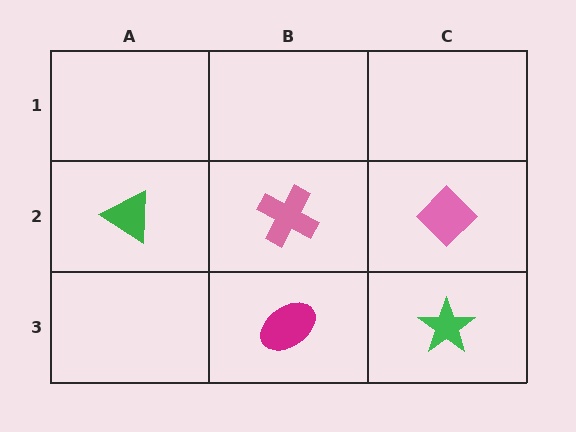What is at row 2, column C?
A pink diamond.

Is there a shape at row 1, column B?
No, that cell is empty.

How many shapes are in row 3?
2 shapes.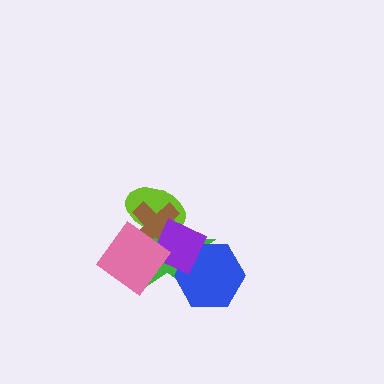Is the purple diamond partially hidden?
Yes, it is partially covered by another shape.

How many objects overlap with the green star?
5 objects overlap with the green star.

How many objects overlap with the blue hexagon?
2 objects overlap with the blue hexagon.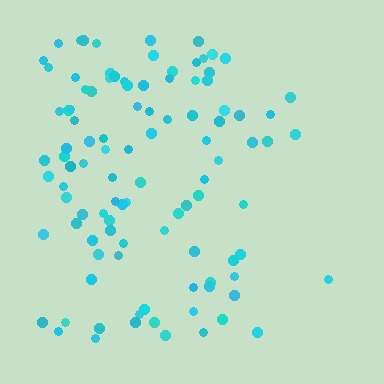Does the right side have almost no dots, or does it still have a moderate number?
Still a moderate number, just noticeably fewer than the left.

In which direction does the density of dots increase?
From right to left, with the left side densest.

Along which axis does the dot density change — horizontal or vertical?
Horizontal.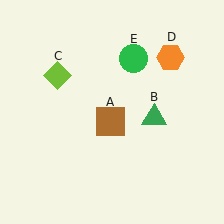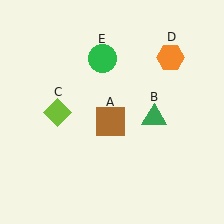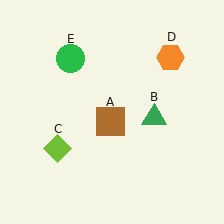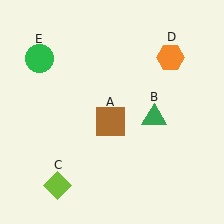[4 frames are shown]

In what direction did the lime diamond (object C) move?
The lime diamond (object C) moved down.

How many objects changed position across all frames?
2 objects changed position: lime diamond (object C), green circle (object E).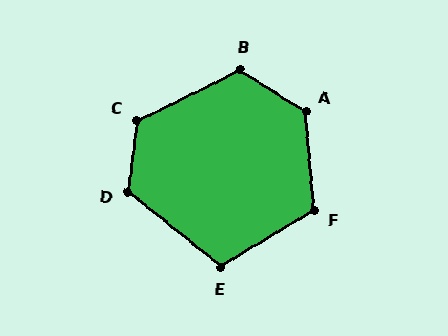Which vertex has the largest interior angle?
A, at approximately 127 degrees.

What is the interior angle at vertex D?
Approximately 121 degrees (obtuse).